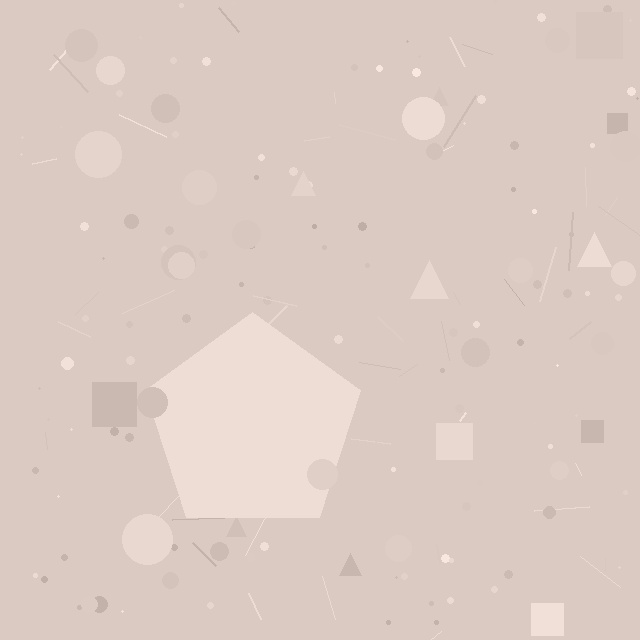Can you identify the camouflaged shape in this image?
The camouflaged shape is a pentagon.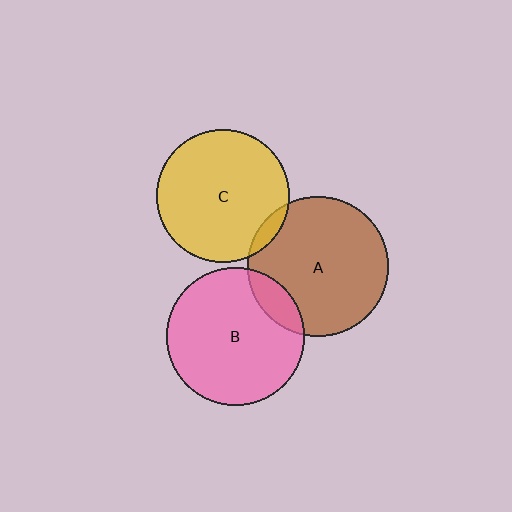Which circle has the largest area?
Circle A (brown).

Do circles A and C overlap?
Yes.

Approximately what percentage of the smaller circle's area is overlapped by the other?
Approximately 5%.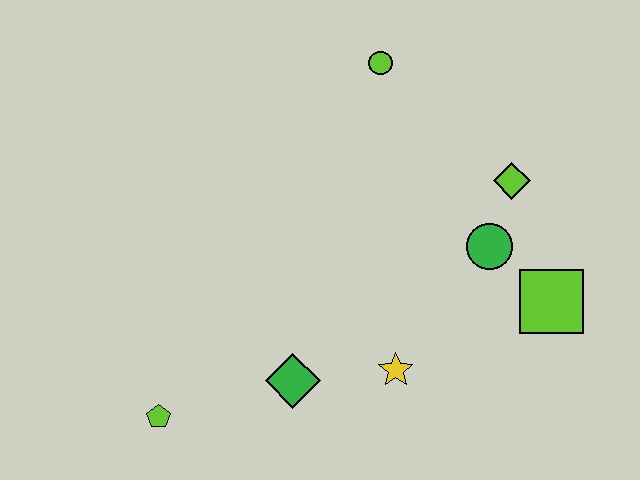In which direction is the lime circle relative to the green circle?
The lime circle is above the green circle.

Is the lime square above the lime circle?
No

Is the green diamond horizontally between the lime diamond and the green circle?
No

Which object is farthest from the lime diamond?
The lime pentagon is farthest from the lime diamond.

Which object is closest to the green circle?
The lime diamond is closest to the green circle.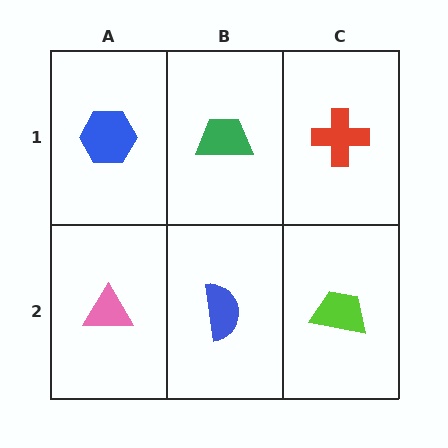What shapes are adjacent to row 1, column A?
A pink triangle (row 2, column A), a green trapezoid (row 1, column B).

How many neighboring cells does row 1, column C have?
2.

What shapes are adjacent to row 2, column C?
A red cross (row 1, column C), a blue semicircle (row 2, column B).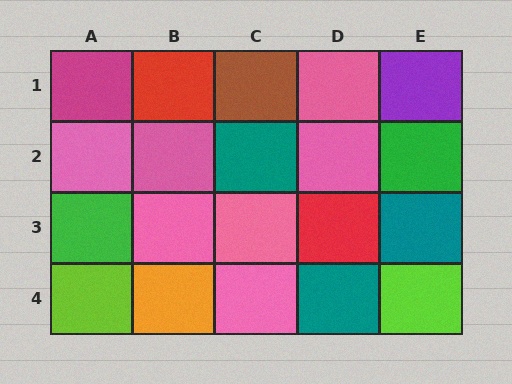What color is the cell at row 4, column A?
Lime.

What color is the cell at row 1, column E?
Purple.